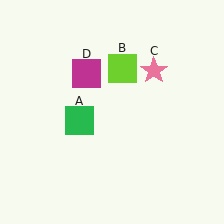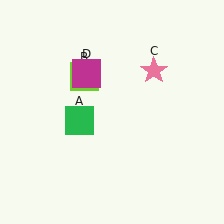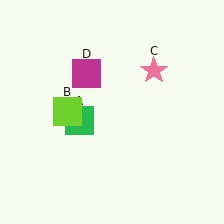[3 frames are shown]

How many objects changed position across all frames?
1 object changed position: lime square (object B).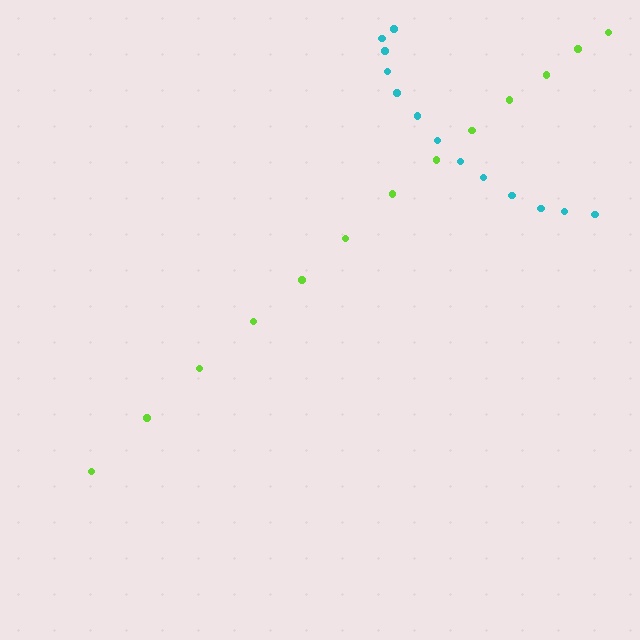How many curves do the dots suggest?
There are 2 distinct paths.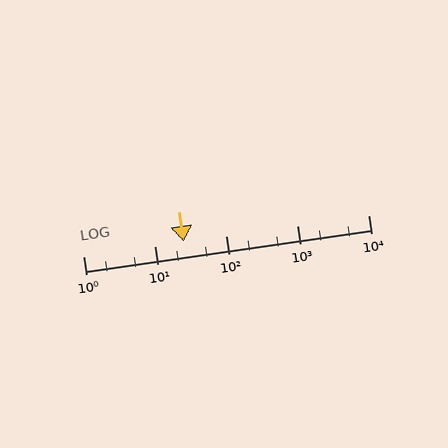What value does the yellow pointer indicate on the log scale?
The pointer indicates approximately 26.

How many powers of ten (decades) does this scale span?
The scale spans 4 decades, from 1 to 10000.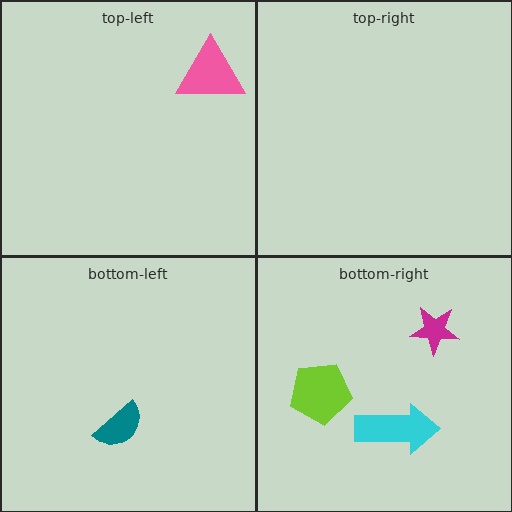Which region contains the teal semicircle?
The bottom-left region.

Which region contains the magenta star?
The bottom-right region.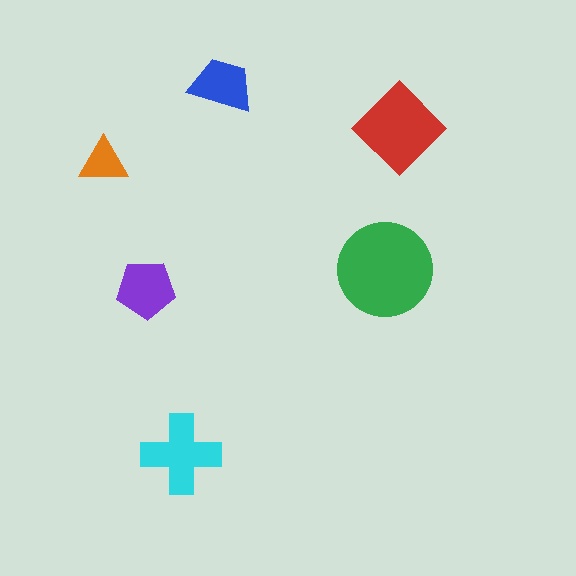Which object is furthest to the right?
The red diamond is rightmost.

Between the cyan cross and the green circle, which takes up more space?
The green circle.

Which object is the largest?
The green circle.